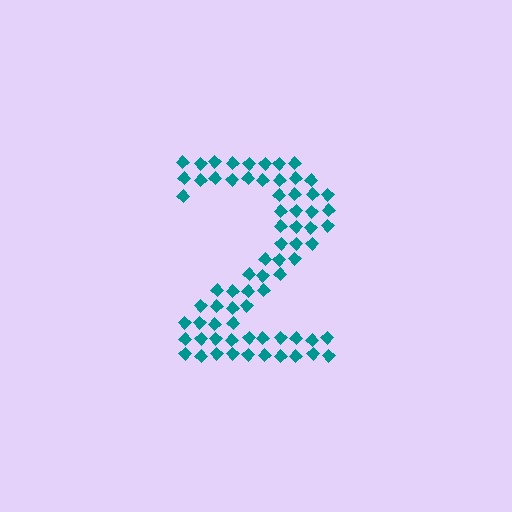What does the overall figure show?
The overall figure shows the digit 2.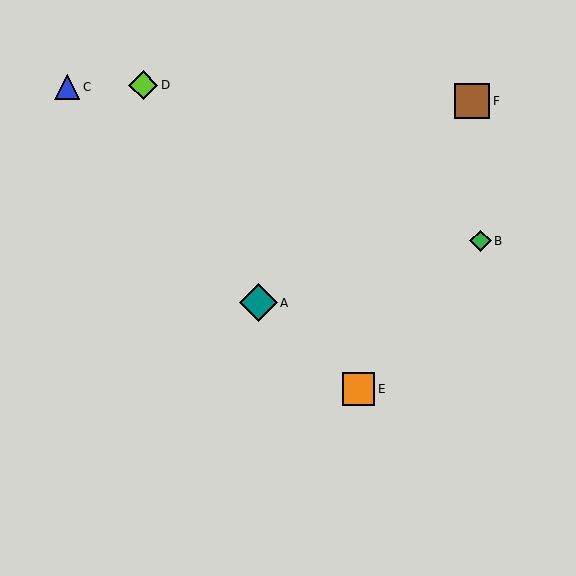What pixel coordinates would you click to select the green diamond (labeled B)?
Click at (481, 241) to select the green diamond B.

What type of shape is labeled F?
Shape F is a brown square.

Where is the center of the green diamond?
The center of the green diamond is at (481, 241).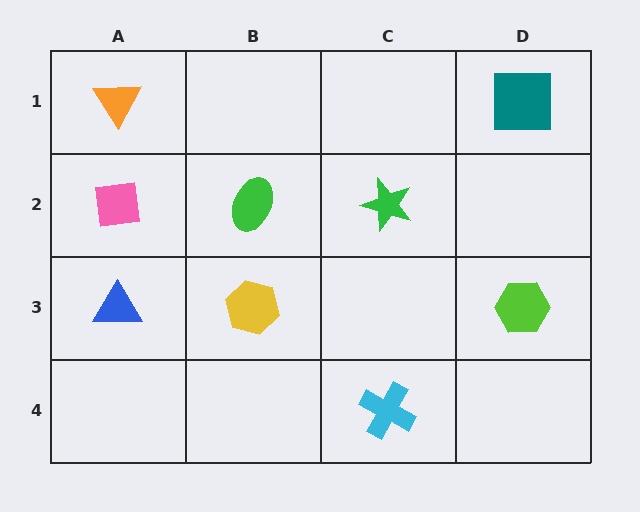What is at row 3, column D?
A lime hexagon.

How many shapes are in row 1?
2 shapes.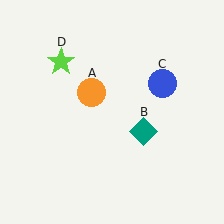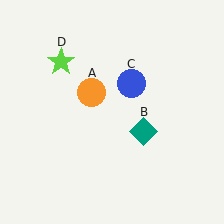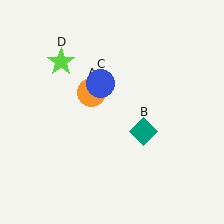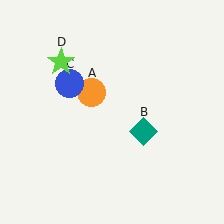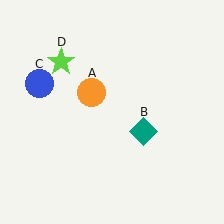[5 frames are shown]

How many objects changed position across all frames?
1 object changed position: blue circle (object C).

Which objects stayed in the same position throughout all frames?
Orange circle (object A) and teal diamond (object B) and lime star (object D) remained stationary.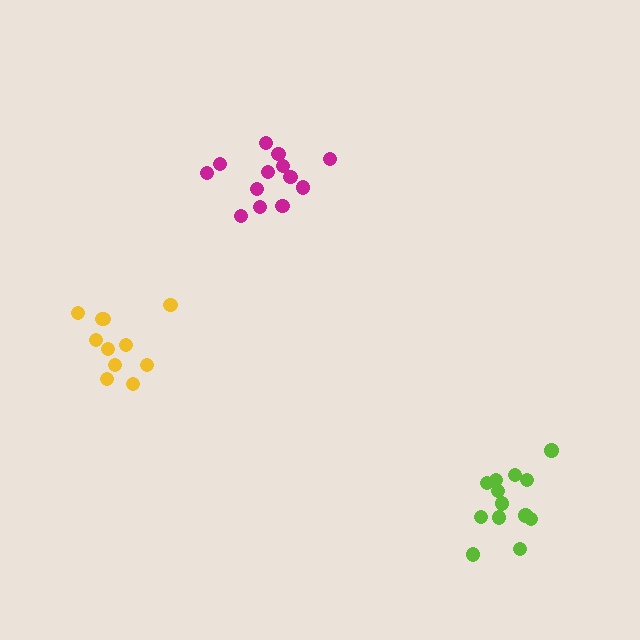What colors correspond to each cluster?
The clusters are colored: lime, yellow, magenta.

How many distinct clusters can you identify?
There are 3 distinct clusters.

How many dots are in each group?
Group 1: 13 dots, Group 2: 11 dots, Group 3: 13 dots (37 total).